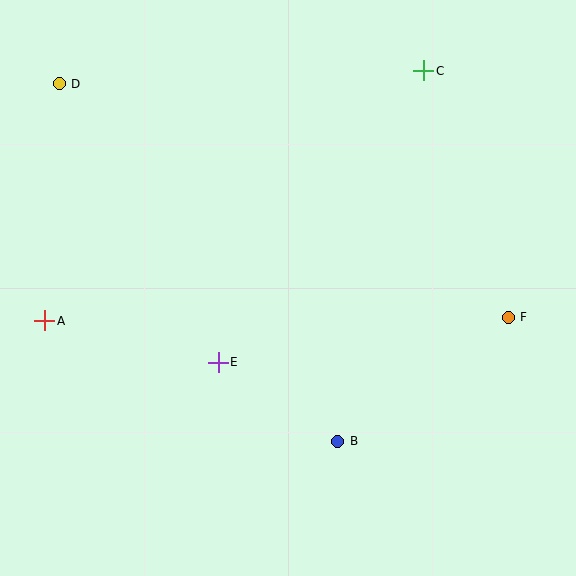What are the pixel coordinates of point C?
Point C is at (424, 71).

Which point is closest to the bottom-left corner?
Point A is closest to the bottom-left corner.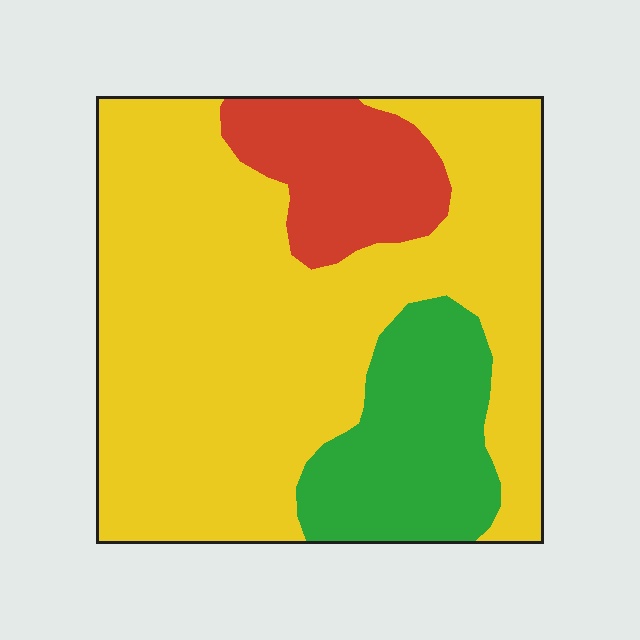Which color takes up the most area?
Yellow, at roughly 70%.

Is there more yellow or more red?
Yellow.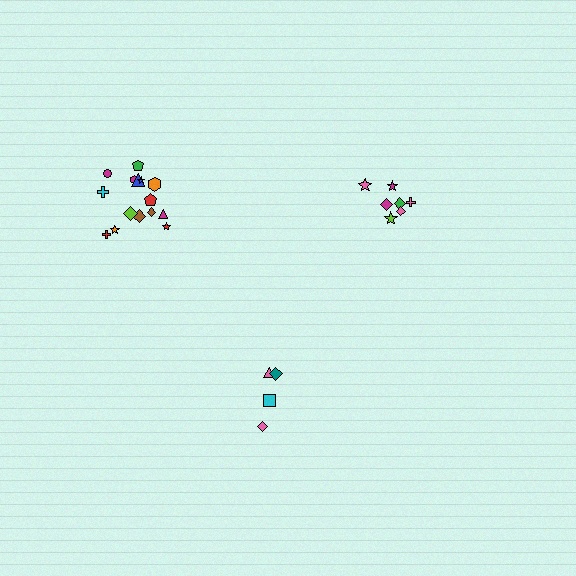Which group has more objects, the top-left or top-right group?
The top-left group.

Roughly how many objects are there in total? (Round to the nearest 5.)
Roughly 25 objects in total.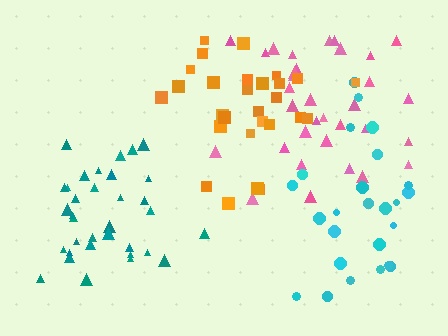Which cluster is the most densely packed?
Teal.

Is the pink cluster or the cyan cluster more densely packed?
Pink.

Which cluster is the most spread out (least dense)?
Cyan.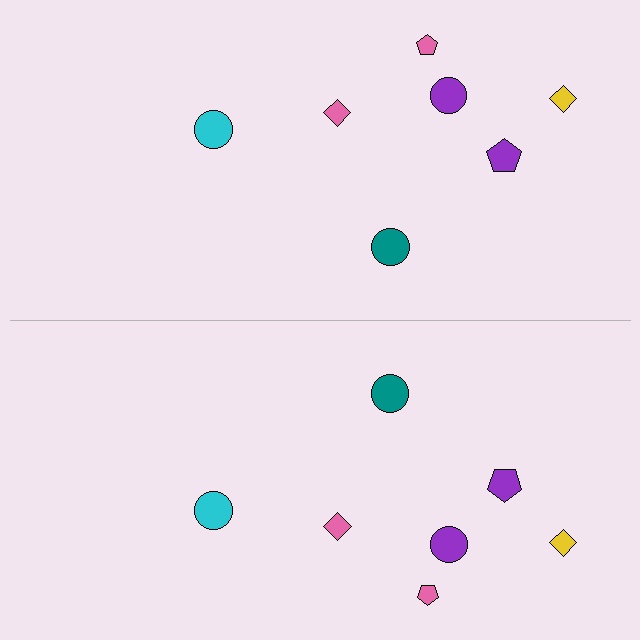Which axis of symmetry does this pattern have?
The pattern has a horizontal axis of symmetry running through the center of the image.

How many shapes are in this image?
There are 14 shapes in this image.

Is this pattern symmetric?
Yes, this pattern has bilateral (reflection) symmetry.